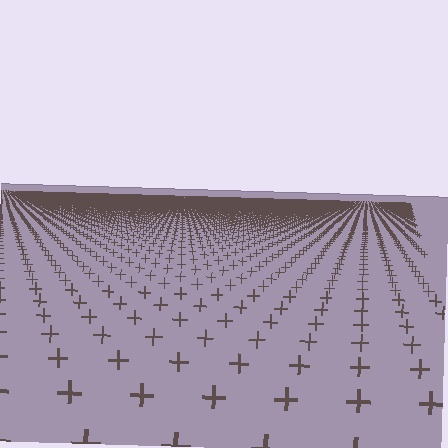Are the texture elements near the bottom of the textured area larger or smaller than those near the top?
Larger. Near the bottom, elements are closer to the viewer and appear at a bigger on-screen size.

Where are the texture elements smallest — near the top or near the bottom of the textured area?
Near the top.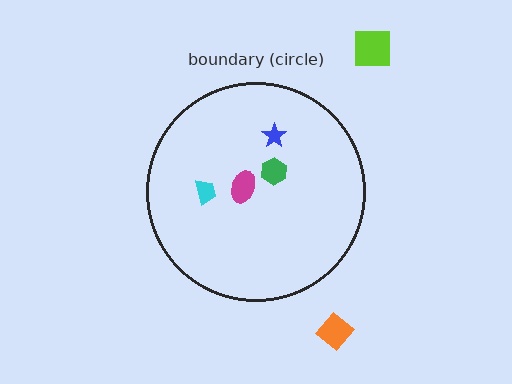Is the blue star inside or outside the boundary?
Inside.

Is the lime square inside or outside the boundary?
Outside.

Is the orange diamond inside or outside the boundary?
Outside.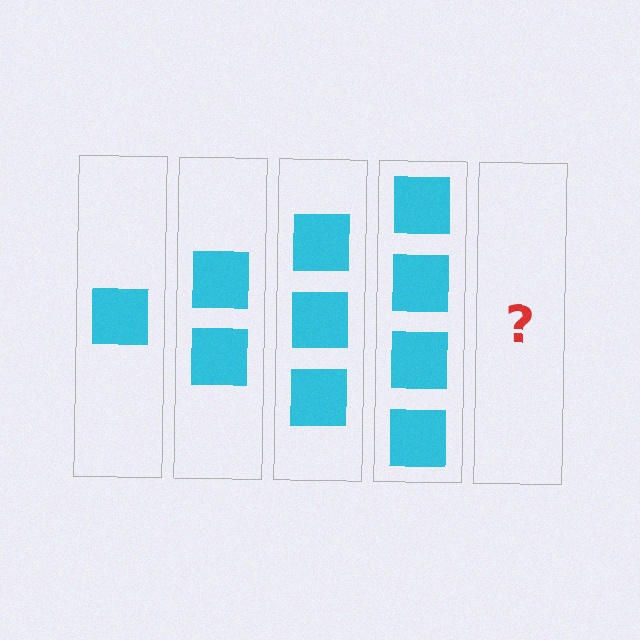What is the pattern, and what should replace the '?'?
The pattern is that each step adds one more square. The '?' should be 5 squares.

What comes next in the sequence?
The next element should be 5 squares.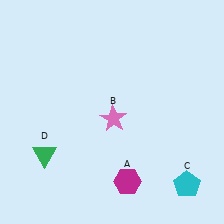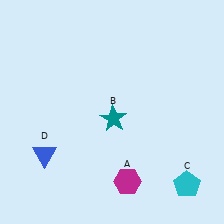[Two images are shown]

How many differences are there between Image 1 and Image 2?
There are 2 differences between the two images.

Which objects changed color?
B changed from pink to teal. D changed from green to blue.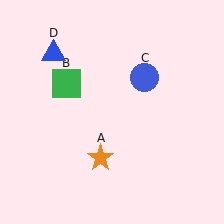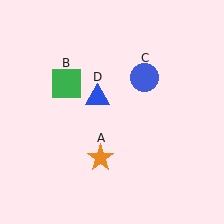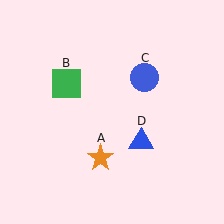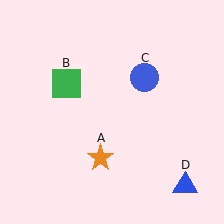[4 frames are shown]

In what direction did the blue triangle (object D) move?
The blue triangle (object D) moved down and to the right.